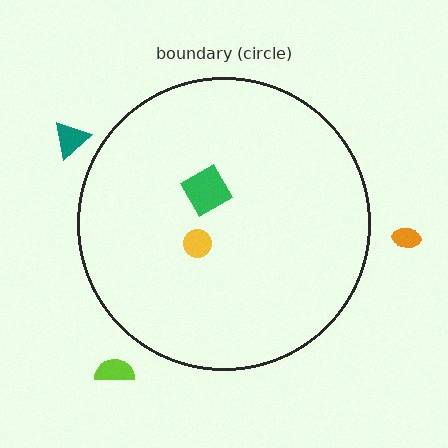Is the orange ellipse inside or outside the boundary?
Outside.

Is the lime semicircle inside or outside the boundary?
Outside.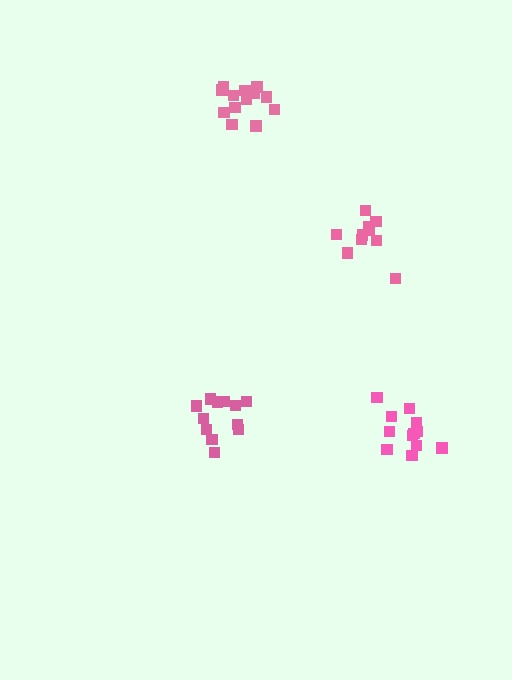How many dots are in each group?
Group 1: 12 dots, Group 2: 12 dots, Group 3: 10 dots, Group 4: 13 dots (47 total).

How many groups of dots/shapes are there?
There are 4 groups.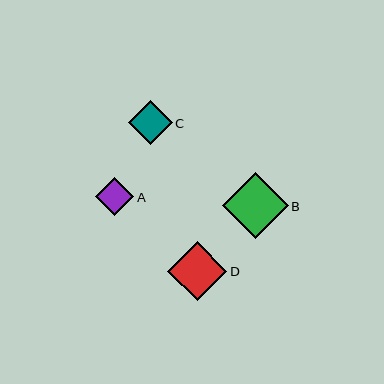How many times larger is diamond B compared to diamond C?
Diamond B is approximately 1.5 times the size of diamond C.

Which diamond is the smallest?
Diamond A is the smallest with a size of approximately 38 pixels.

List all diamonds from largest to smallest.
From largest to smallest: B, D, C, A.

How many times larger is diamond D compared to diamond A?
Diamond D is approximately 1.6 times the size of diamond A.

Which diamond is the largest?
Diamond B is the largest with a size of approximately 66 pixels.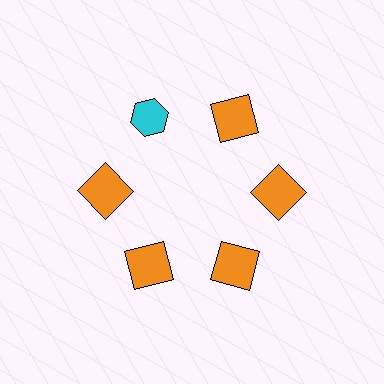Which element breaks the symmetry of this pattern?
The cyan hexagon at roughly the 11 o'clock position breaks the symmetry. All other shapes are orange squares.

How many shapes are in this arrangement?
There are 6 shapes arranged in a ring pattern.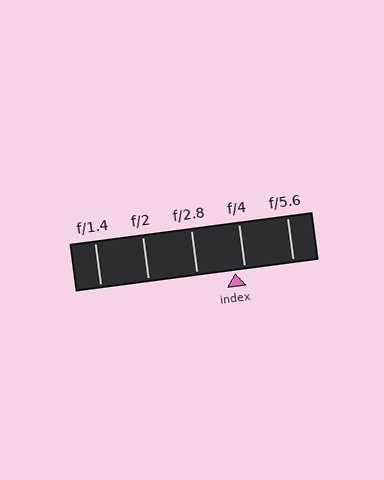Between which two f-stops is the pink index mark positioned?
The index mark is between f/2.8 and f/4.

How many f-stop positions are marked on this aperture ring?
There are 5 f-stop positions marked.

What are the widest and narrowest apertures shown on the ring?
The widest aperture shown is f/1.4 and the narrowest is f/5.6.